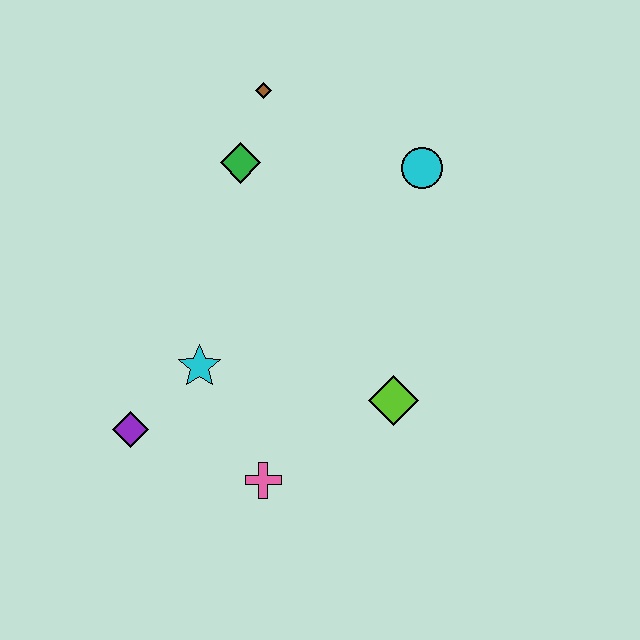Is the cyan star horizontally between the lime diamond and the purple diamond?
Yes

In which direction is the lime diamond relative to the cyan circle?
The lime diamond is below the cyan circle.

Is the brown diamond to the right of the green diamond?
Yes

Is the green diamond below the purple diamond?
No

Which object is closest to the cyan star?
The purple diamond is closest to the cyan star.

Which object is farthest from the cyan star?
The cyan circle is farthest from the cyan star.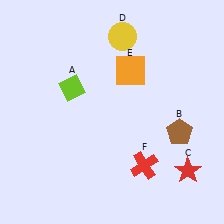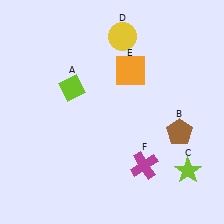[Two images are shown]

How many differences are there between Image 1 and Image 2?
There are 2 differences between the two images.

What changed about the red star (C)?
In Image 1, C is red. In Image 2, it changed to lime.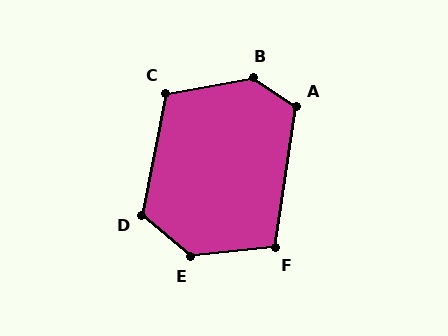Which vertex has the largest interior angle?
B, at approximately 136 degrees.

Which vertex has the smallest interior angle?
F, at approximately 104 degrees.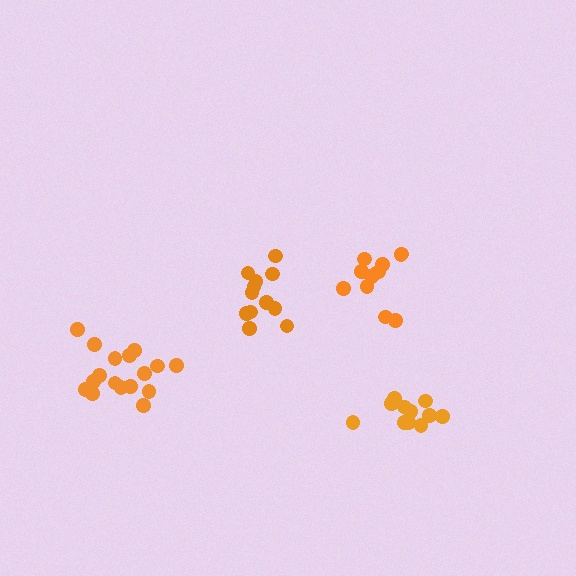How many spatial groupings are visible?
There are 4 spatial groupings.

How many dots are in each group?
Group 1: 12 dots, Group 2: 17 dots, Group 3: 11 dots, Group 4: 12 dots (52 total).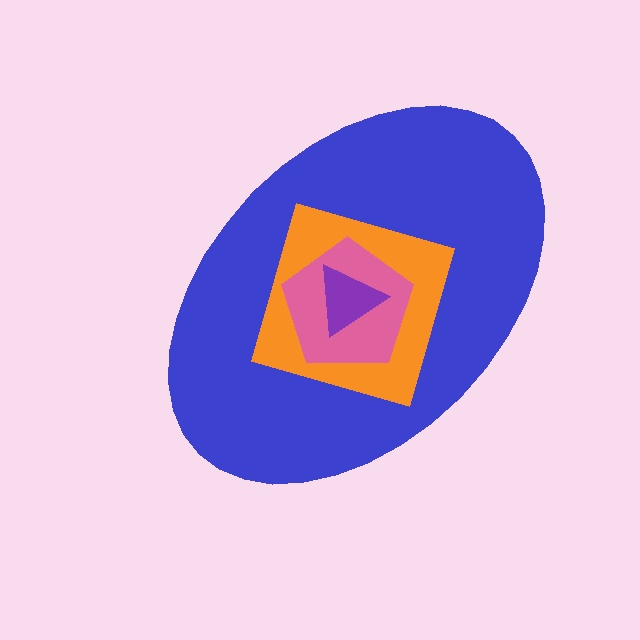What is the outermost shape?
The blue ellipse.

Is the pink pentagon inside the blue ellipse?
Yes.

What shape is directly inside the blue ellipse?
The orange diamond.